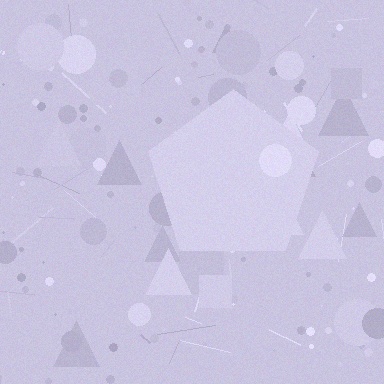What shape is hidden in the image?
A pentagon is hidden in the image.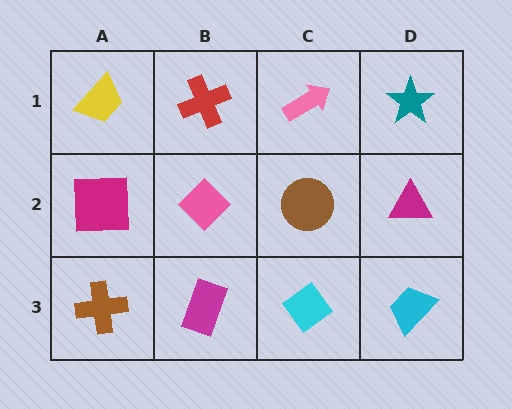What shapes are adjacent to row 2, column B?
A red cross (row 1, column B), a magenta rectangle (row 3, column B), a magenta square (row 2, column A), a brown circle (row 2, column C).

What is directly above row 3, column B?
A pink diamond.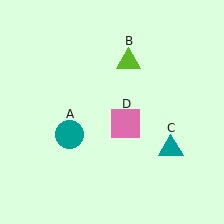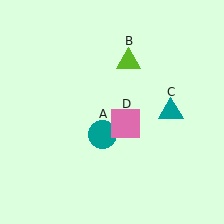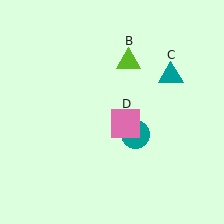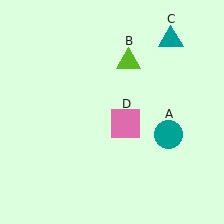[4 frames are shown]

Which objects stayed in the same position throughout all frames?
Lime triangle (object B) and pink square (object D) remained stationary.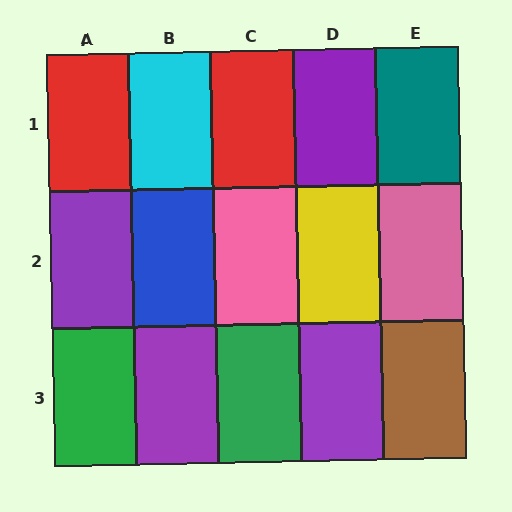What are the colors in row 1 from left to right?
Red, cyan, red, purple, teal.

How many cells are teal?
1 cell is teal.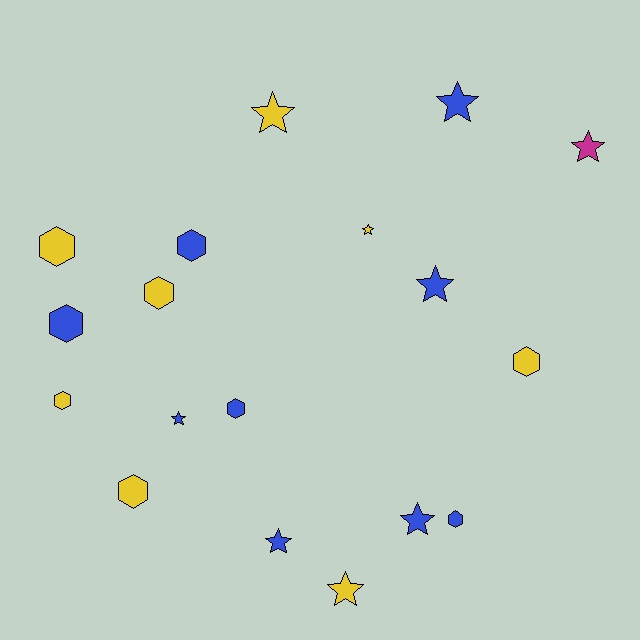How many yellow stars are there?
There are 3 yellow stars.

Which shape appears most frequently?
Hexagon, with 9 objects.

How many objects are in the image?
There are 18 objects.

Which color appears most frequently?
Blue, with 9 objects.